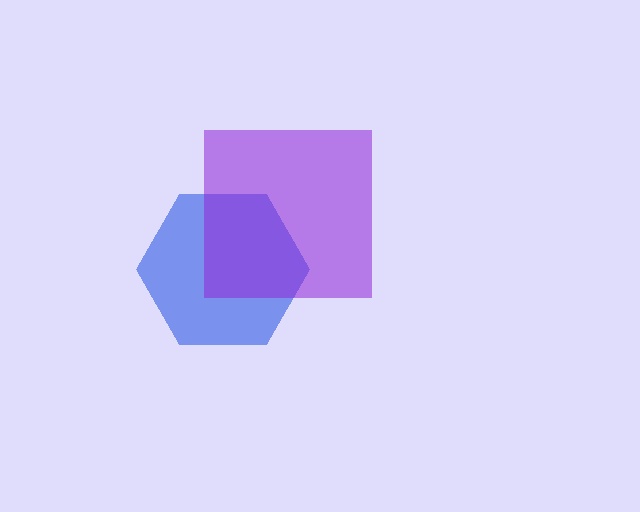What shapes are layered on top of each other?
The layered shapes are: a blue hexagon, a purple square.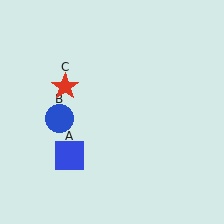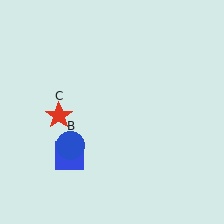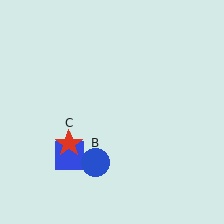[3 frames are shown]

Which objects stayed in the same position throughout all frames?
Blue square (object A) remained stationary.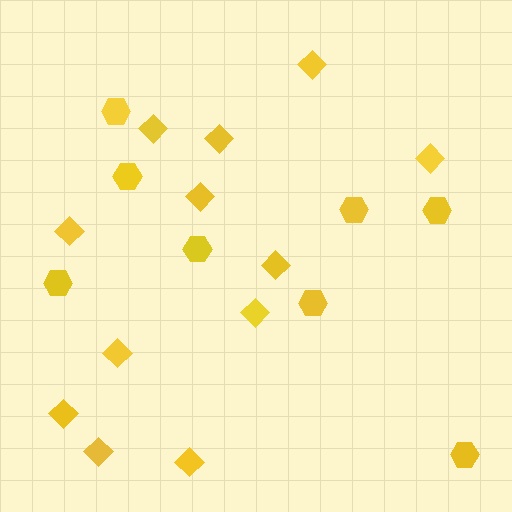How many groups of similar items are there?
There are 2 groups: one group of diamonds (12) and one group of hexagons (8).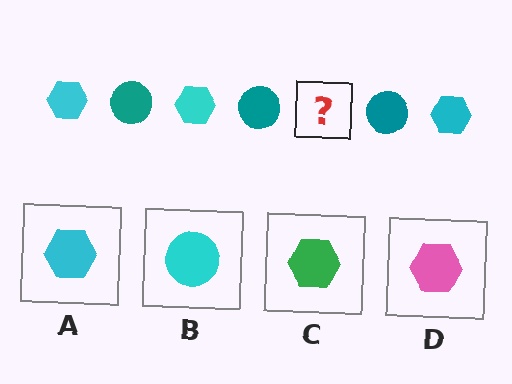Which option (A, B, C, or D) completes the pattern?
A.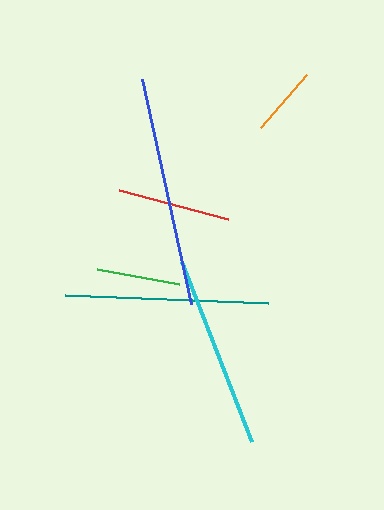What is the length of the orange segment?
The orange segment is approximately 70 pixels long.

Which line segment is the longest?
The blue line is the longest at approximately 230 pixels.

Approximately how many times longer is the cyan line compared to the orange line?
The cyan line is approximately 2.8 times the length of the orange line.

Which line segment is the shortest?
The orange line is the shortest at approximately 70 pixels.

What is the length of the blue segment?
The blue segment is approximately 230 pixels long.